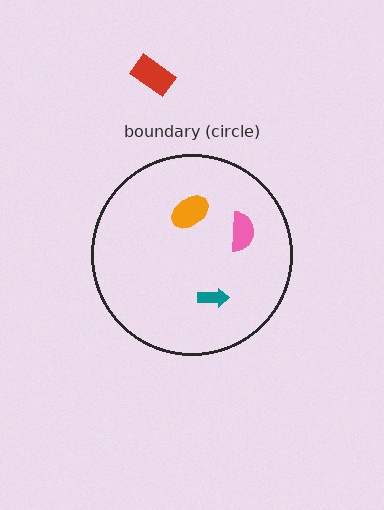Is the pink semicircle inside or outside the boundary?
Inside.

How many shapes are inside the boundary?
3 inside, 1 outside.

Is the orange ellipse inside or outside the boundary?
Inside.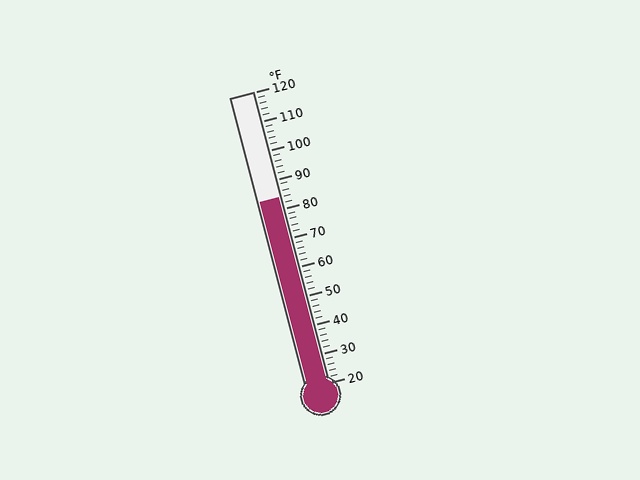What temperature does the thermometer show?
The thermometer shows approximately 84°F.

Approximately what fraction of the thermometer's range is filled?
The thermometer is filled to approximately 65% of its range.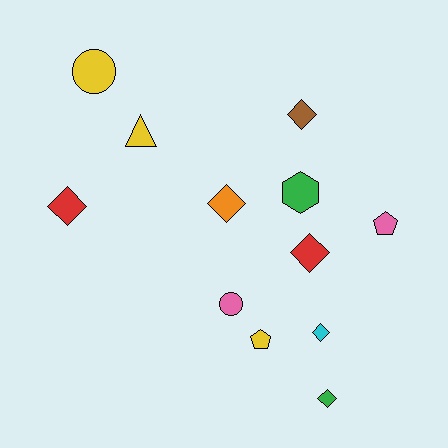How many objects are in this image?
There are 12 objects.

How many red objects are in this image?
There are 2 red objects.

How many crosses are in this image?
There are no crosses.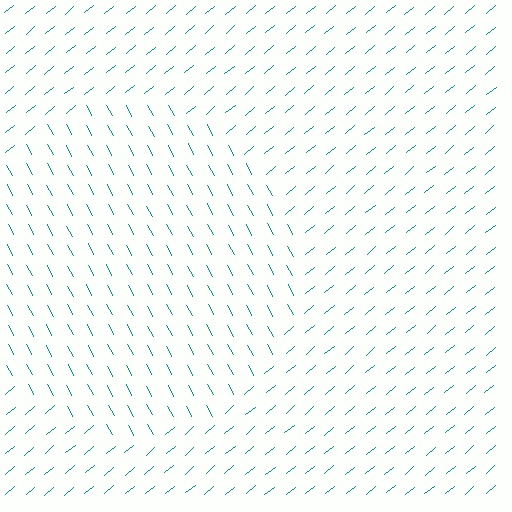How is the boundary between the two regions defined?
The boundary is defined purely by a change in line orientation (approximately 78 degrees difference). All lines are the same color and thickness.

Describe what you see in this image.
The image is filled with small teal line segments. A circle region in the image has lines oriented differently from the surrounding lines, creating a visible texture boundary.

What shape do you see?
I see a circle.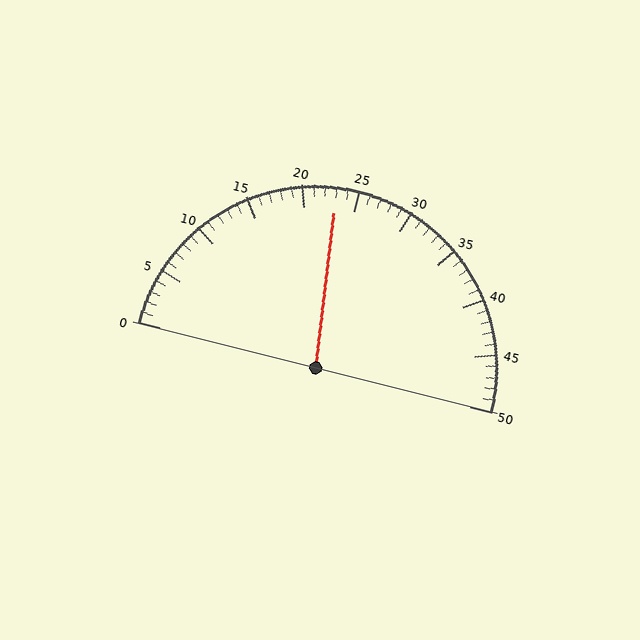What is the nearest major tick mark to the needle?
The nearest major tick mark is 25.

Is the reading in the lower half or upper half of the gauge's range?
The reading is in the lower half of the range (0 to 50).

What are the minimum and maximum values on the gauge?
The gauge ranges from 0 to 50.